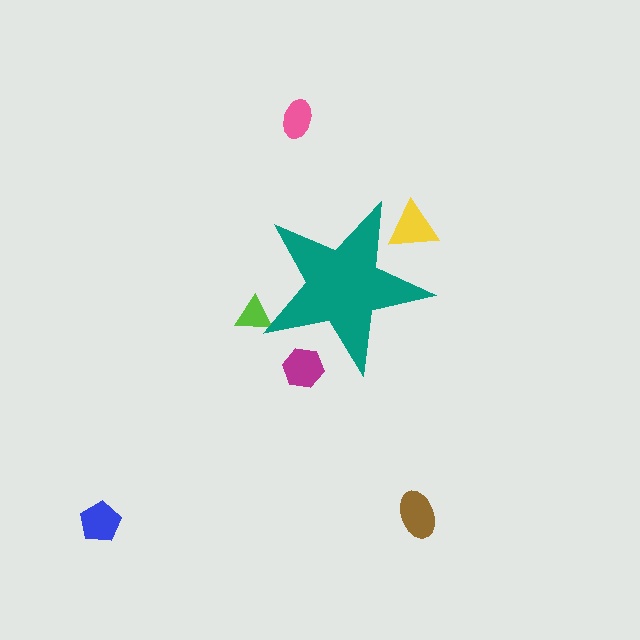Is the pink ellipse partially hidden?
No, the pink ellipse is fully visible.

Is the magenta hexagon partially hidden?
Yes, the magenta hexagon is partially hidden behind the teal star.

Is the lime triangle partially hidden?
Yes, the lime triangle is partially hidden behind the teal star.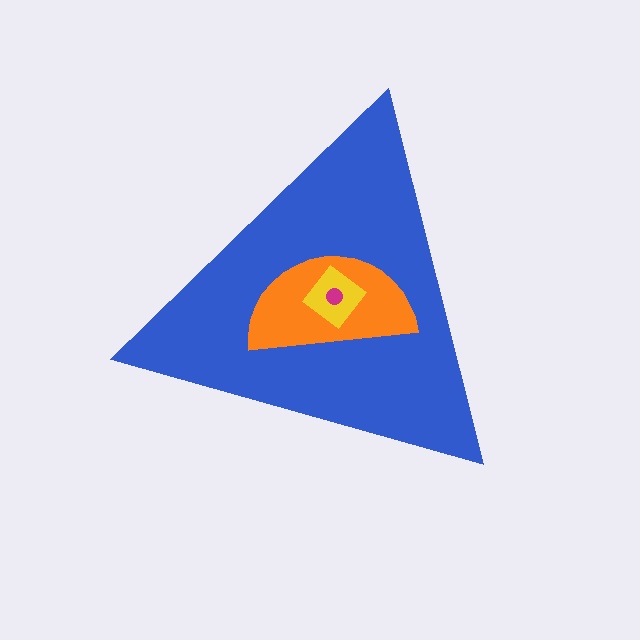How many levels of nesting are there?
4.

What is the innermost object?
The magenta circle.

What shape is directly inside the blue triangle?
The orange semicircle.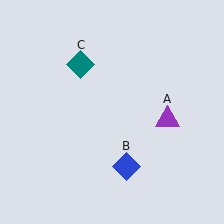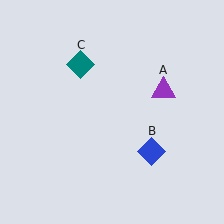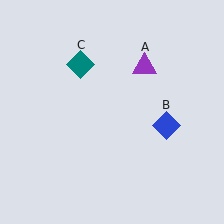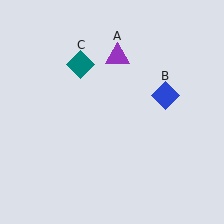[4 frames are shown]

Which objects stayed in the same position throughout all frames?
Teal diamond (object C) remained stationary.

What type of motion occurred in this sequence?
The purple triangle (object A), blue diamond (object B) rotated counterclockwise around the center of the scene.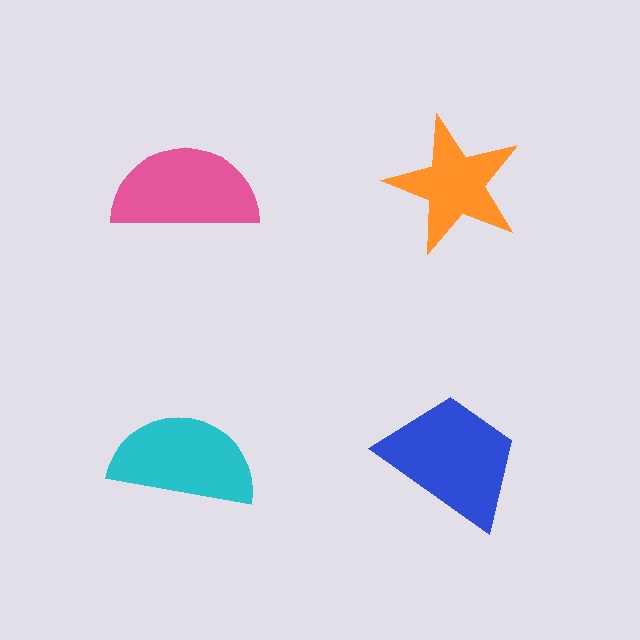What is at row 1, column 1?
A pink semicircle.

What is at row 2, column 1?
A cyan semicircle.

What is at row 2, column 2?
A blue trapezoid.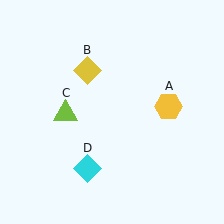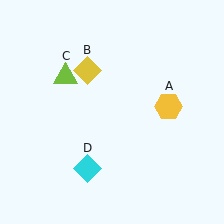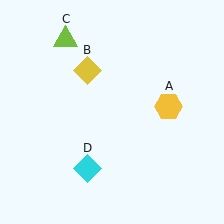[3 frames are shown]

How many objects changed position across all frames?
1 object changed position: lime triangle (object C).